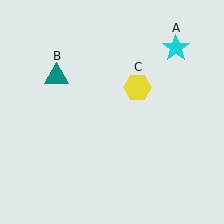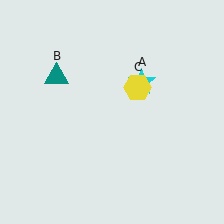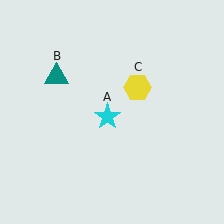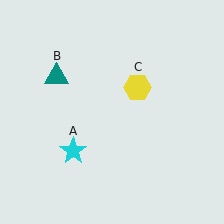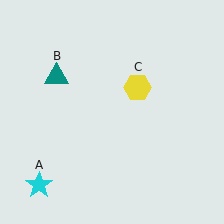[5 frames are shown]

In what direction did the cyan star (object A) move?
The cyan star (object A) moved down and to the left.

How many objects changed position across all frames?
1 object changed position: cyan star (object A).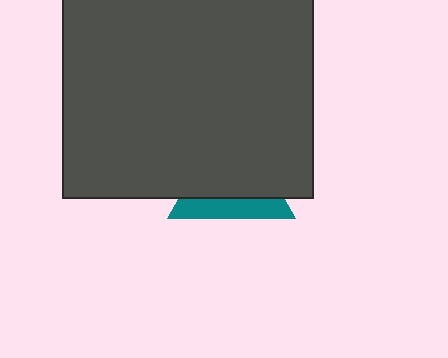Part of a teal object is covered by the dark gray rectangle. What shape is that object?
It is a triangle.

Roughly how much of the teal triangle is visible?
A small part of it is visible (roughly 32%).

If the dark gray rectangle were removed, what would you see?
You would see the complete teal triangle.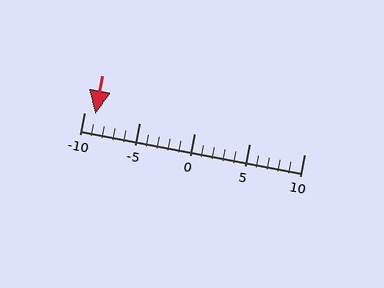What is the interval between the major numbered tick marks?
The major tick marks are spaced 5 units apart.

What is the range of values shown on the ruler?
The ruler shows values from -10 to 10.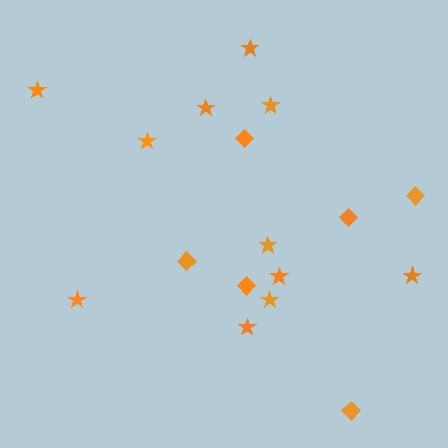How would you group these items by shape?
There are 2 groups: one group of stars (11) and one group of diamonds (6).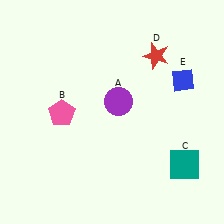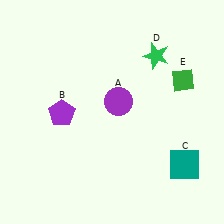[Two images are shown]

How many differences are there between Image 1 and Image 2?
There are 3 differences between the two images.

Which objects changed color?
B changed from pink to purple. D changed from red to green. E changed from blue to green.